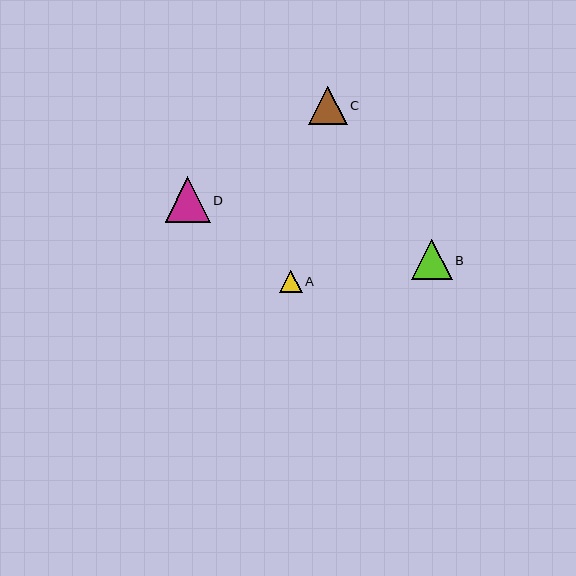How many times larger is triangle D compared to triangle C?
Triangle D is approximately 1.2 times the size of triangle C.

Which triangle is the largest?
Triangle D is the largest with a size of approximately 45 pixels.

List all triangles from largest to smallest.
From largest to smallest: D, B, C, A.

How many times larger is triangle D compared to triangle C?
Triangle D is approximately 1.2 times the size of triangle C.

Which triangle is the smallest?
Triangle A is the smallest with a size of approximately 22 pixels.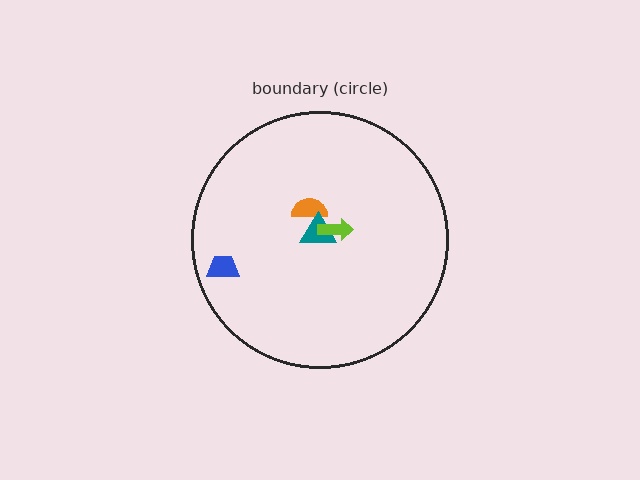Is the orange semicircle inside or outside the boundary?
Inside.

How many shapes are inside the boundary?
4 inside, 0 outside.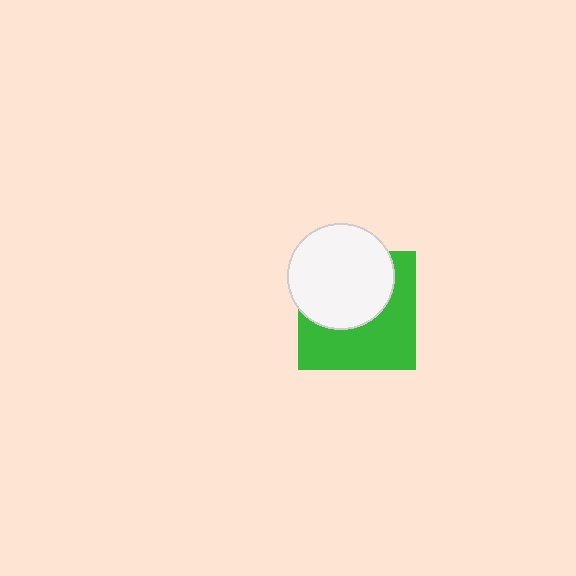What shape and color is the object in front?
The object in front is a white circle.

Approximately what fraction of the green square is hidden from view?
Roughly 48% of the green square is hidden behind the white circle.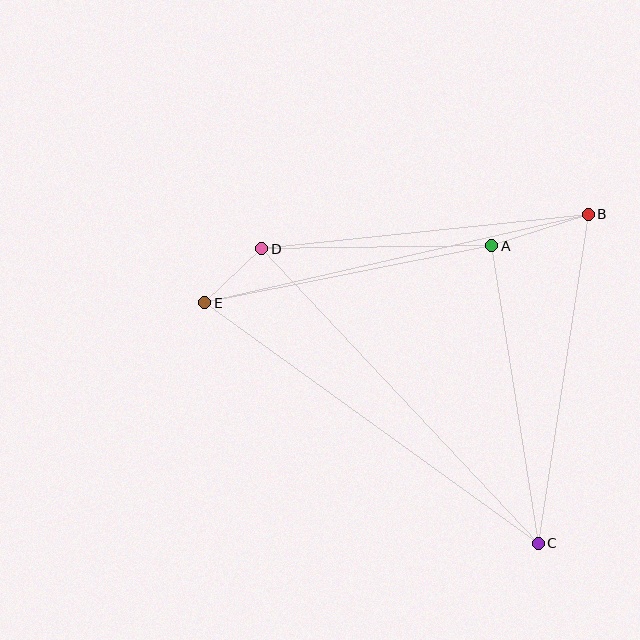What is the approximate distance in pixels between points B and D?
The distance between B and D is approximately 328 pixels.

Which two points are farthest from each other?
Points C and E are farthest from each other.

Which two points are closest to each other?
Points D and E are closest to each other.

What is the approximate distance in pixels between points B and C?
The distance between B and C is approximately 333 pixels.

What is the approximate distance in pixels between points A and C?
The distance between A and C is approximately 301 pixels.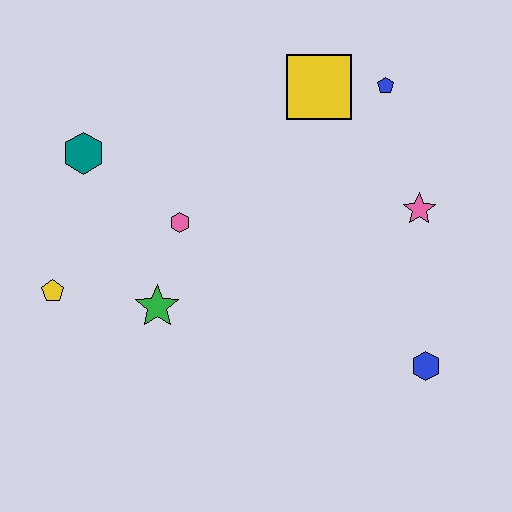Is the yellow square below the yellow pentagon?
No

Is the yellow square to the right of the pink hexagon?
Yes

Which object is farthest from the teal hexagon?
The blue hexagon is farthest from the teal hexagon.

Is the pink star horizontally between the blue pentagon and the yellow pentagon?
No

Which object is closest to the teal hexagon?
The pink hexagon is closest to the teal hexagon.